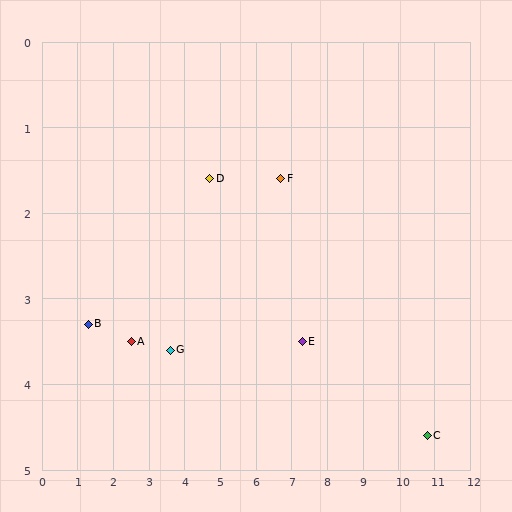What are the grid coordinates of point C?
Point C is at approximately (10.8, 4.6).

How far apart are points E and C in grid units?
Points E and C are about 3.7 grid units apart.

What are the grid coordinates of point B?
Point B is at approximately (1.3, 3.3).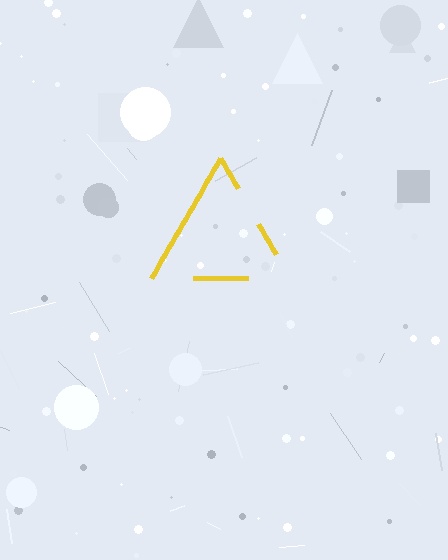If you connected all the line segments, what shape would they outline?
They would outline a triangle.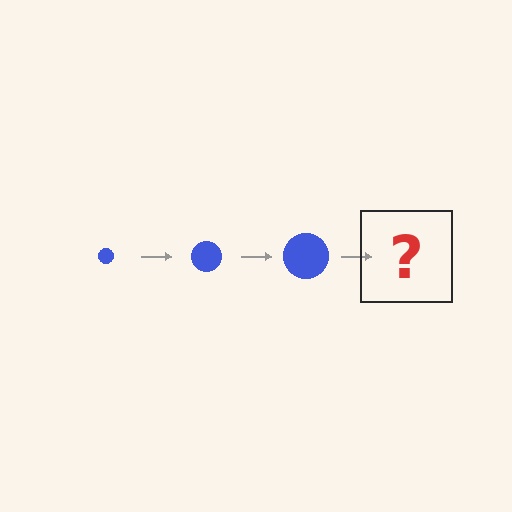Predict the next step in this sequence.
The next step is a blue circle, larger than the previous one.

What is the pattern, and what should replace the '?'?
The pattern is that the circle gets progressively larger each step. The '?' should be a blue circle, larger than the previous one.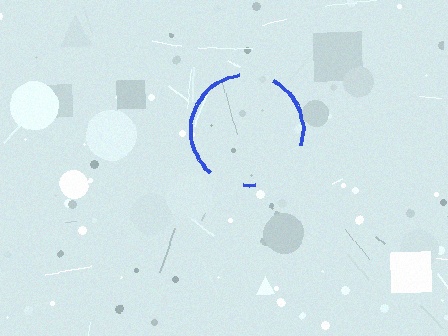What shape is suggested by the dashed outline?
The dashed outline suggests a circle.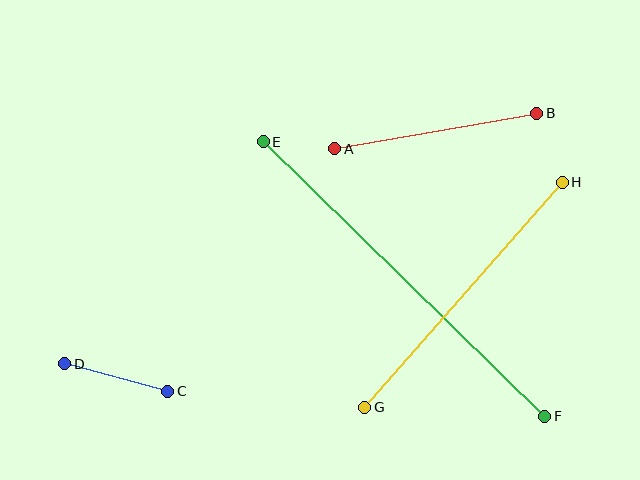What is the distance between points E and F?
The distance is approximately 393 pixels.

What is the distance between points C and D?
The distance is approximately 107 pixels.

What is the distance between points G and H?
The distance is approximately 299 pixels.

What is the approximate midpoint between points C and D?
The midpoint is at approximately (116, 377) pixels.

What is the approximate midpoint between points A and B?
The midpoint is at approximately (436, 131) pixels.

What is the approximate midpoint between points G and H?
The midpoint is at approximately (463, 295) pixels.